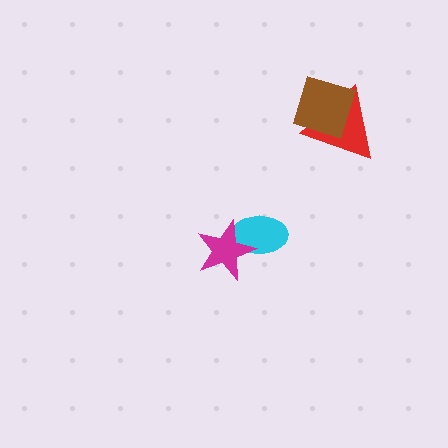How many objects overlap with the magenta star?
1 object overlaps with the magenta star.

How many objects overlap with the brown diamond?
1 object overlaps with the brown diamond.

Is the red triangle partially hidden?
Yes, it is partially covered by another shape.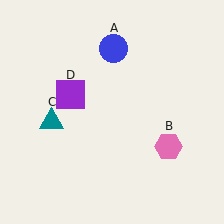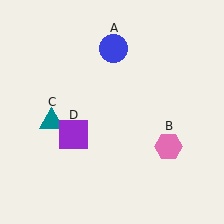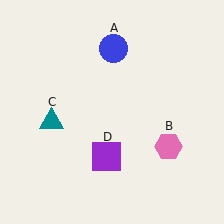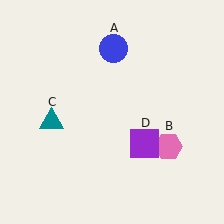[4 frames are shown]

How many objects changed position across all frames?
1 object changed position: purple square (object D).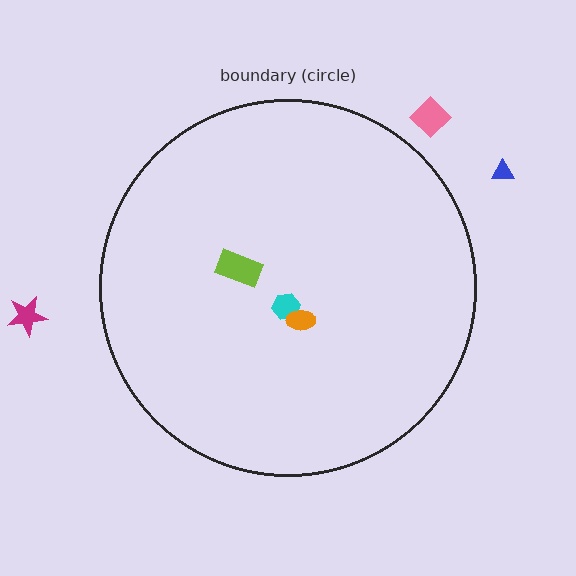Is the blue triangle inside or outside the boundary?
Outside.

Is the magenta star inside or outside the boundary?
Outside.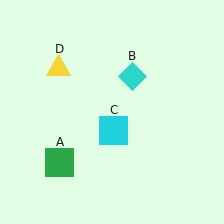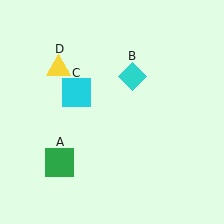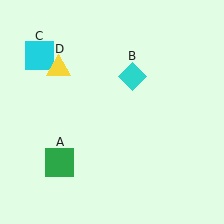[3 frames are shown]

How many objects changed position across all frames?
1 object changed position: cyan square (object C).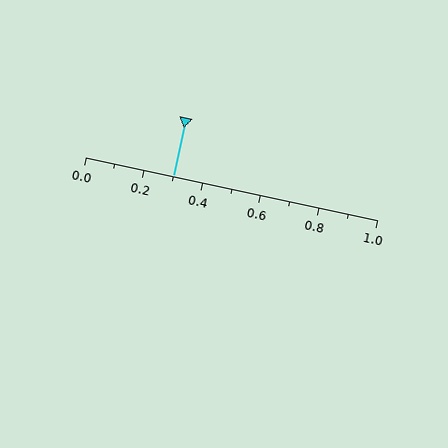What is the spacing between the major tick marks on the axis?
The major ticks are spaced 0.2 apart.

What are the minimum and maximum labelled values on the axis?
The axis runs from 0.0 to 1.0.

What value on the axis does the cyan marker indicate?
The marker indicates approximately 0.3.